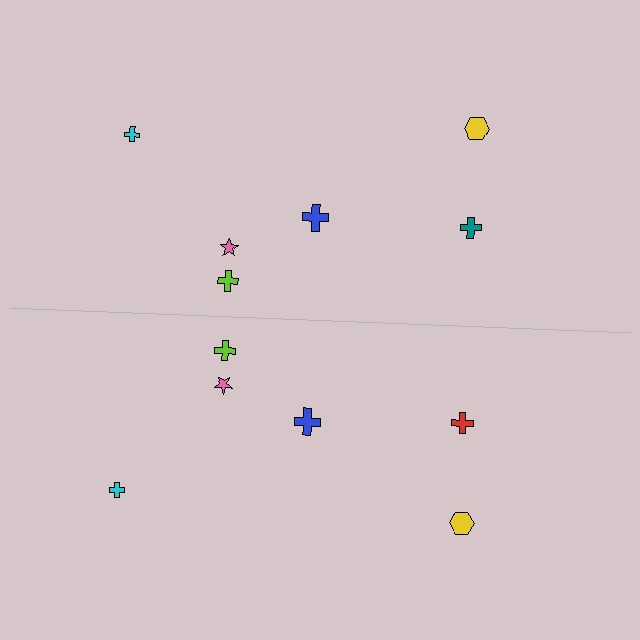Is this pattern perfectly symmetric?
No, the pattern is not perfectly symmetric. The red cross on the bottom side breaks the symmetry — its mirror counterpart is teal.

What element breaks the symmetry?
The red cross on the bottom side breaks the symmetry — its mirror counterpart is teal.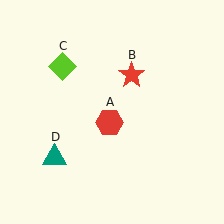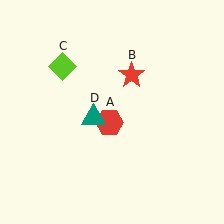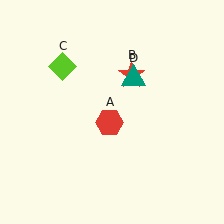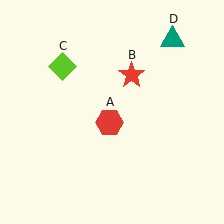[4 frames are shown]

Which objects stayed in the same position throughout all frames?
Red hexagon (object A) and red star (object B) and lime diamond (object C) remained stationary.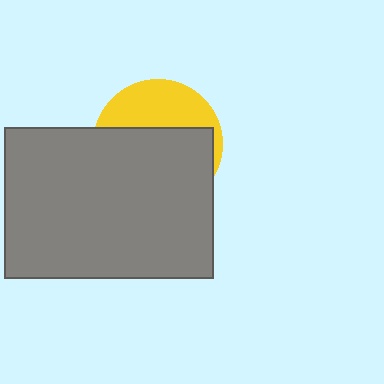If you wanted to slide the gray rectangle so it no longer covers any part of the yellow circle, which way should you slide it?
Slide it down — that is the most direct way to separate the two shapes.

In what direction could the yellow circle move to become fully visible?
The yellow circle could move up. That would shift it out from behind the gray rectangle entirely.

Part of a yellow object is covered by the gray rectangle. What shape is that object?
It is a circle.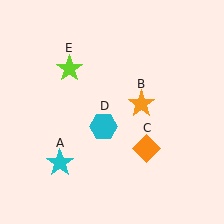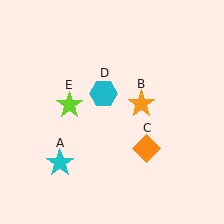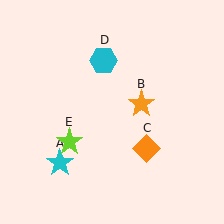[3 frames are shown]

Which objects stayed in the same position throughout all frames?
Cyan star (object A) and orange star (object B) and orange diamond (object C) remained stationary.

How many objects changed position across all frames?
2 objects changed position: cyan hexagon (object D), lime star (object E).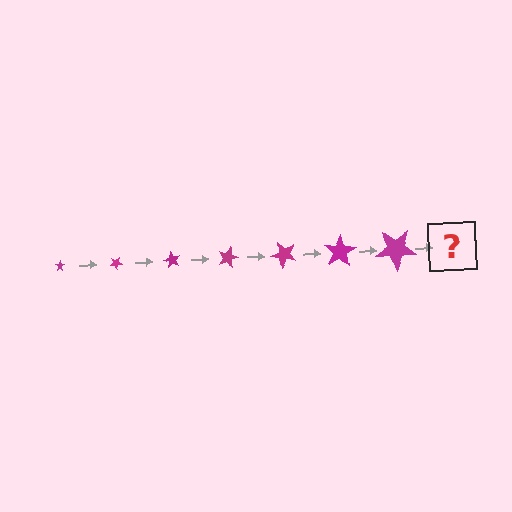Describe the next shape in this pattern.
It should be a star, larger than the previous one and rotated 210 degrees from the start.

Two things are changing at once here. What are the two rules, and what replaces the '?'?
The two rules are that the star grows larger each step and it rotates 30 degrees each step. The '?' should be a star, larger than the previous one and rotated 210 degrees from the start.